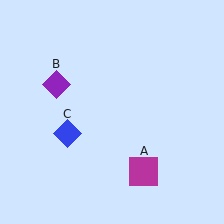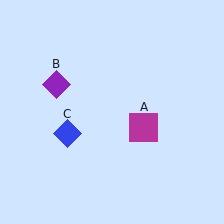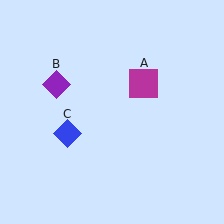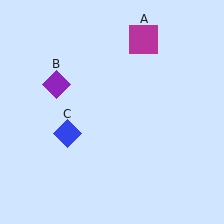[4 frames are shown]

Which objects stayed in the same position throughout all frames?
Purple diamond (object B) and blue diamond (object C) remained stationary.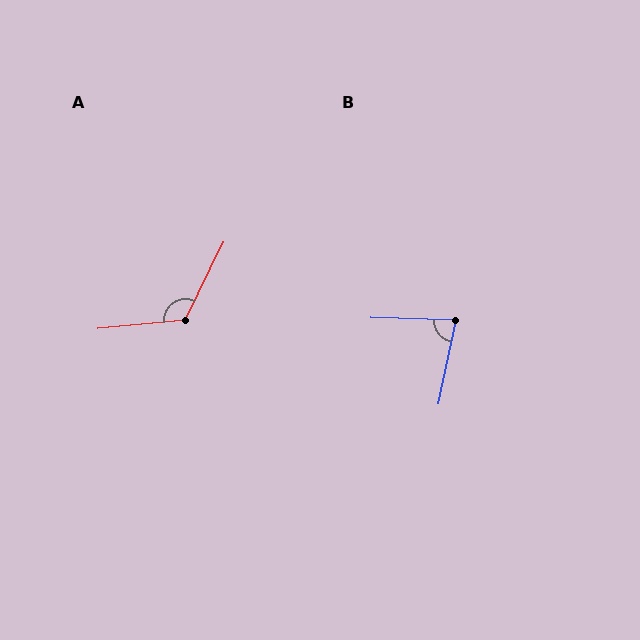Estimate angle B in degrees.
Approximately 80 degrees.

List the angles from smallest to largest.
B (80°), A (122°).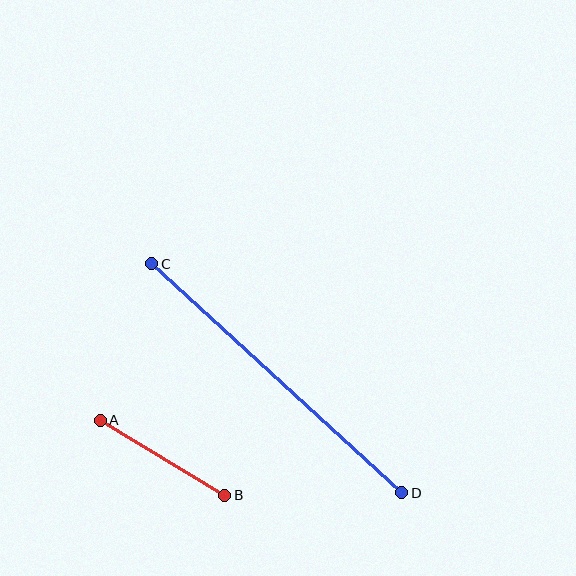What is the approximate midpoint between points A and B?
The midpoint is at approximately (162, 458) pixels.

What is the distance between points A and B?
The distance is approximately 145 pixels.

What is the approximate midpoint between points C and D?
The midpoint is at approximately (277, 378) pixels.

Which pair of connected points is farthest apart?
Points C and D are farthest apart.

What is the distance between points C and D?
The distance is approximately 339 pixels.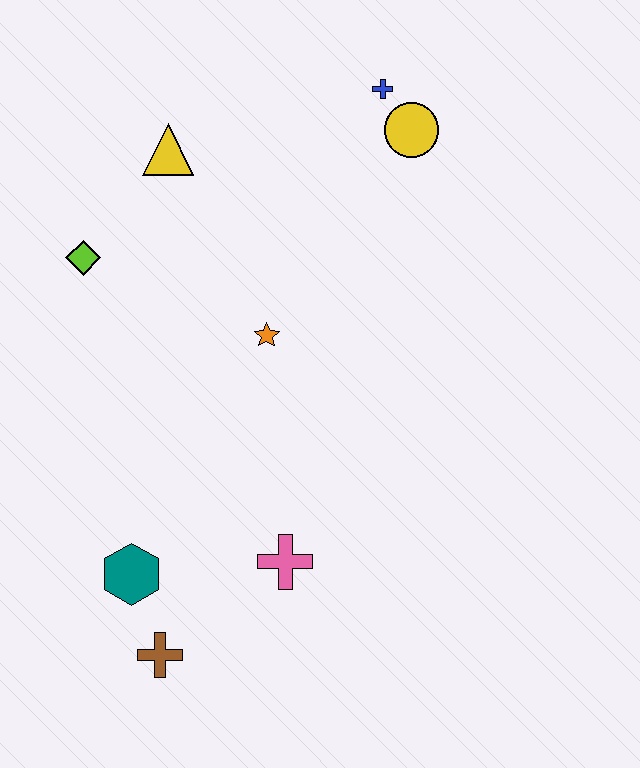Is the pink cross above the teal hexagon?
Yes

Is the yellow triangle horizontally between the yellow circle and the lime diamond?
Yes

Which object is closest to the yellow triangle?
The lime diamond is closest to the yellow triangle.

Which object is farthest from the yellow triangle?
The brown cross is farthest from the yellow triangle.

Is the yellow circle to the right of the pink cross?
Yes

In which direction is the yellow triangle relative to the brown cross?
The yellow triangle is above the brown cross.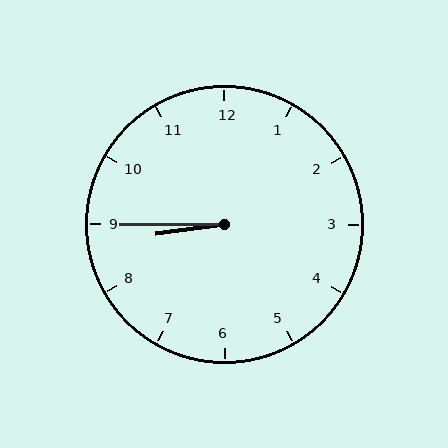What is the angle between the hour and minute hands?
Approximately 8 degrees.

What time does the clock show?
8:45.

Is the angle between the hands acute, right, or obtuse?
It is acute.